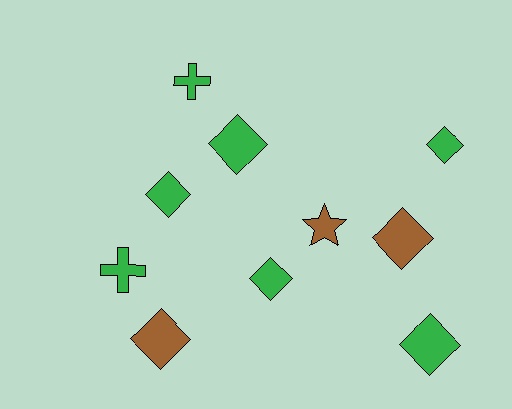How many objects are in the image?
There are 10 objects.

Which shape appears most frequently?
Diamond, with 7 objects.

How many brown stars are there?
There is 1 brown star.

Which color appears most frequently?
Green, with 7 objects.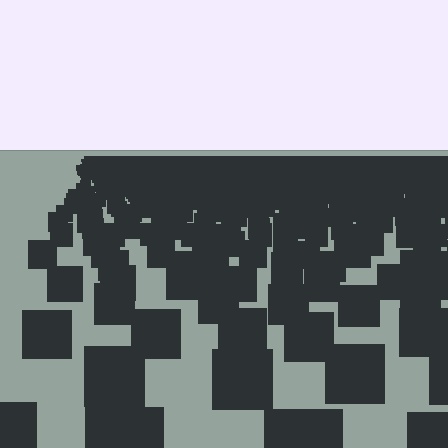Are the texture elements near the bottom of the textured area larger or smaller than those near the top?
Larger. Near the bottom, elements are closer to the viewer and appear at a bigger on-screen size.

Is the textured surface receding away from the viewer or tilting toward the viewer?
The surface is receding away from the viewer. Texture elements get smaller and denser toward the top.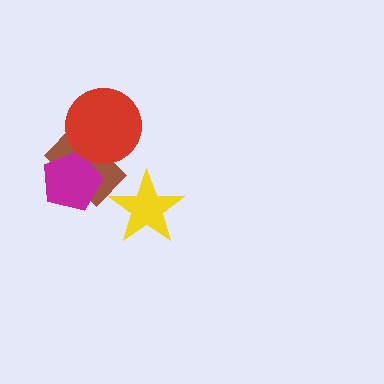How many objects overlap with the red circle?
1 object overlaps with the red circle.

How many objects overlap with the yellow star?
0 objects overlap with the yellow star.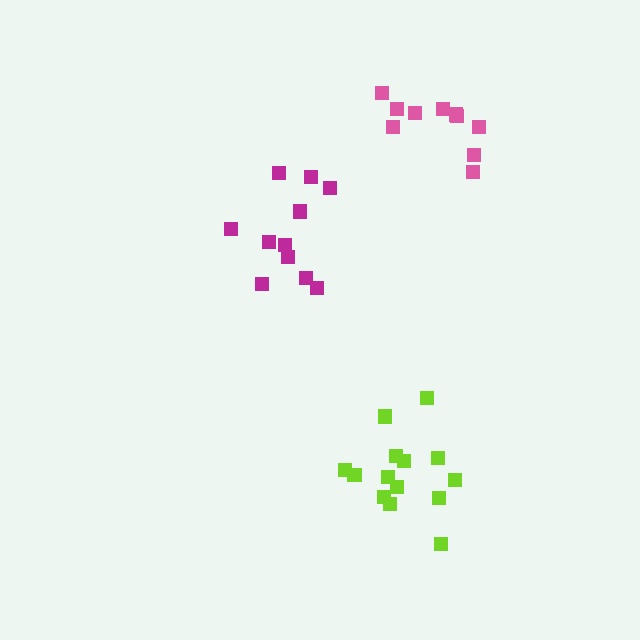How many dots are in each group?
Group 1: 14 dots, Group 2: 11 dots, Group 3: 10 dots (35 total).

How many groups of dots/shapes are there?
There are 3 groups.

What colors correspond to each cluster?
The clusters are colored: lime, magenta, pink.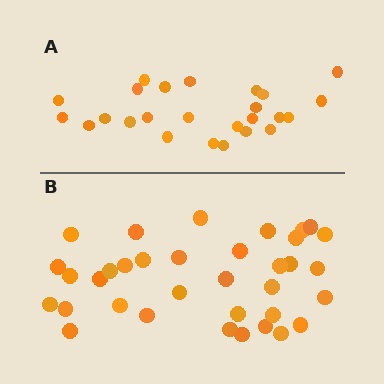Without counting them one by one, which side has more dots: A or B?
Region B (the bottom region) has more dots.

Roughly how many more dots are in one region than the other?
Region B has roughly 10 or so more dots than region A.